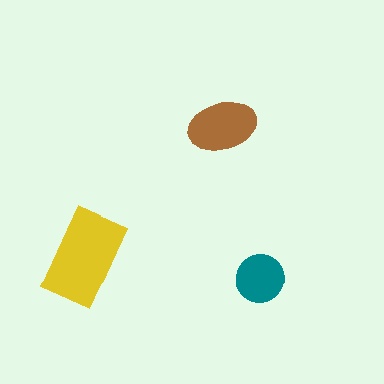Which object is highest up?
The brown ellipse is topmost.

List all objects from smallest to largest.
The teal circle, the brown ellipse, the yellow rectangle.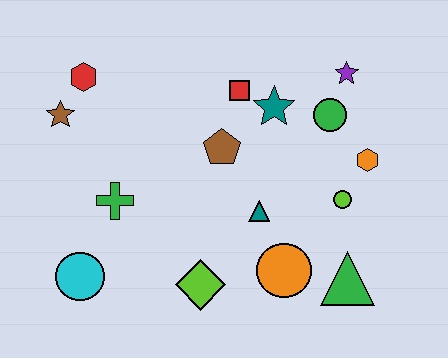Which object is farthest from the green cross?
The purple star is farthest from the green cross.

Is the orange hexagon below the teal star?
Yes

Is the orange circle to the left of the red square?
No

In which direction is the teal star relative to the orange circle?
The teal star is above the orange circle.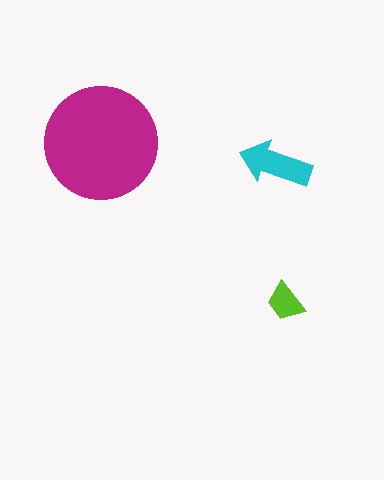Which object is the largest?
The magenta circle.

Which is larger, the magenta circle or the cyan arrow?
The magenta circle.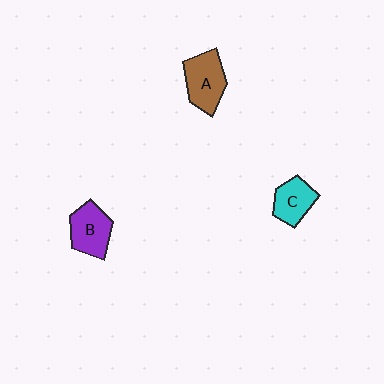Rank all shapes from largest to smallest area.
From largest to smallest: A (brown), B (purple), C (cyan).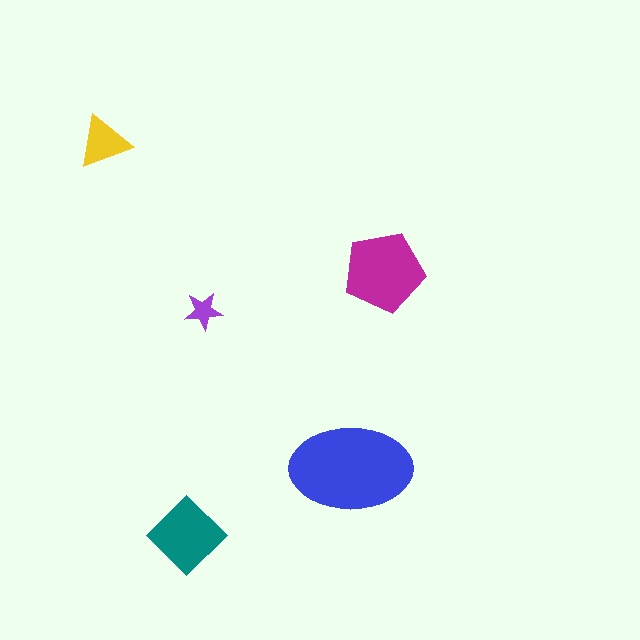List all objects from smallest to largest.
The purple star, the yellow triangle, the teal diamond, the magenta pentagon, the blue ellipse.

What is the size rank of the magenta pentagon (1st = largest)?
2nd.